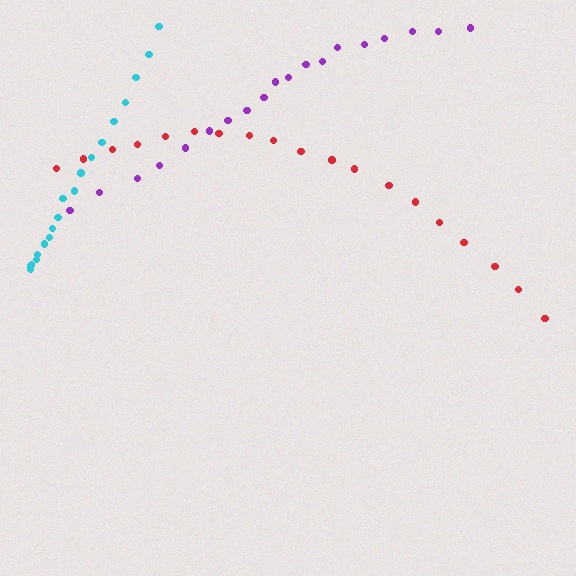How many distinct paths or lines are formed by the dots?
There are 3 distinct paths.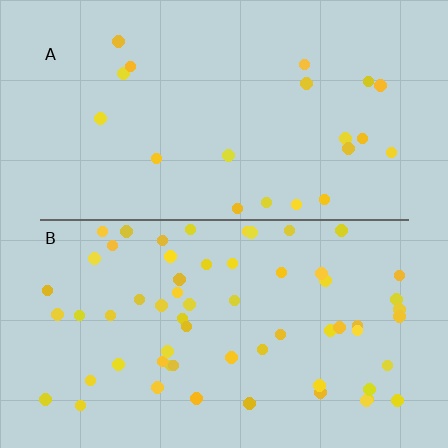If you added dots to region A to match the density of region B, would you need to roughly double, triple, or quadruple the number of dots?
Approximately triple.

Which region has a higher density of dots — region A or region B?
B (the bottom).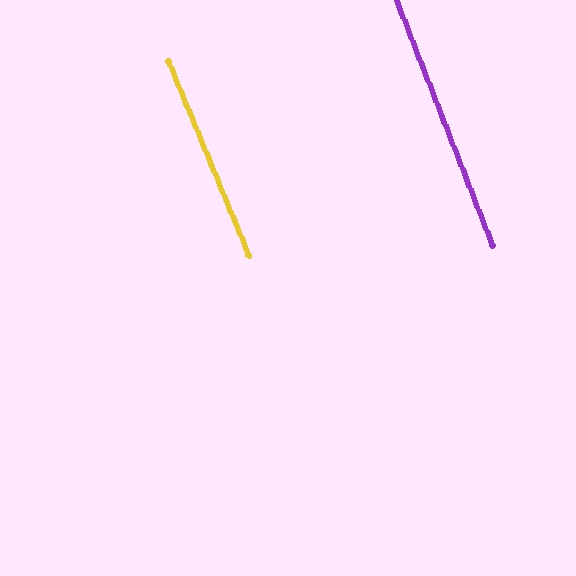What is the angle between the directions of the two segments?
Approximately 1 degree.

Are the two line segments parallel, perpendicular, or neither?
Parallel — their directions differ by only 1.3°.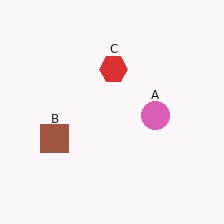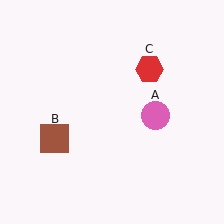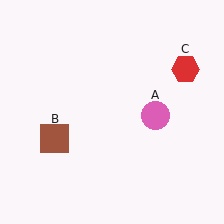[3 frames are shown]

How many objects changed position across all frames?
1 object changed position: red hexagon (object C).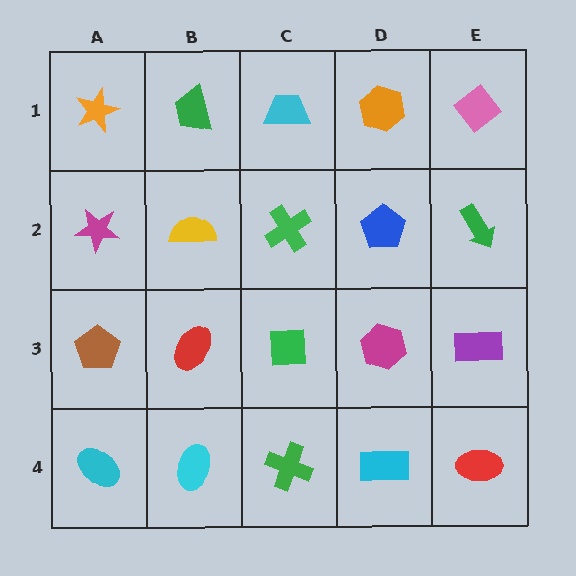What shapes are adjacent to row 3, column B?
A yellow semicircle (row 2, column B), a cyan ellipse (row 4, column B), a brown pentagon (row 3, column A), a green square (row 3, column C).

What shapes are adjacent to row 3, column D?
A blue pentagon (row 2, column D), a cyan rectangle (row 4, column D), a green square (row 3, column C), a purple rectangle (row 3, column E).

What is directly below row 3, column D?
A cyan rectangle.